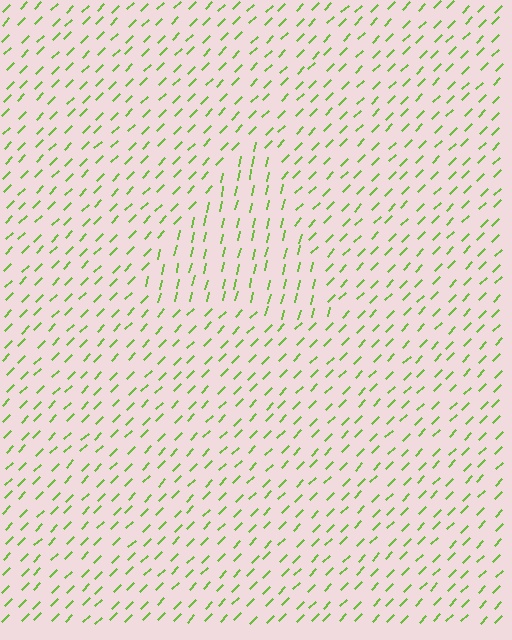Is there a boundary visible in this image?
Yes, there is a texture boundary formed by a change in line orientation.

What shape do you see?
I see a triangle.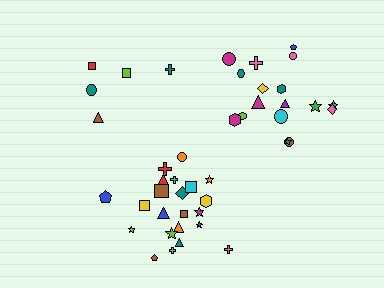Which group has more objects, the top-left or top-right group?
The top-right group.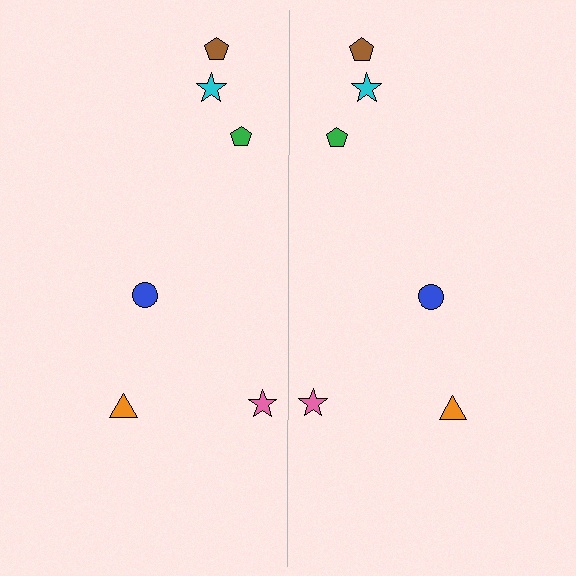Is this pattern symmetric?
Yes, this pattern has bilateral (reflection) symmetry.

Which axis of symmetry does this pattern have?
The pattern has a vertical axis of symmetry running through the center of the image.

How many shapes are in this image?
There are 12 shapes in this image.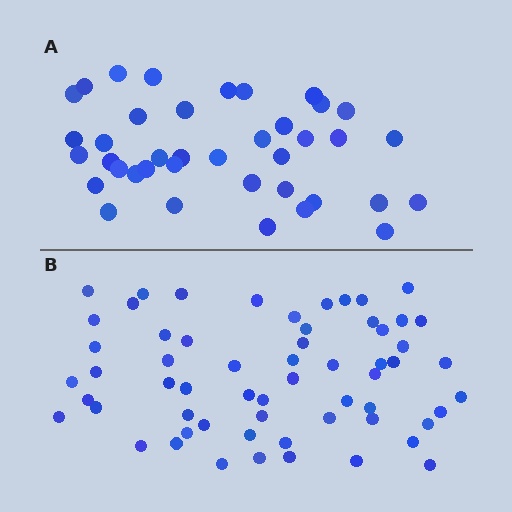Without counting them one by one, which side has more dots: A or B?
Region B (the bottom region) has more dots.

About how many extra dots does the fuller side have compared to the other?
Region B has approximately 20 more dots than region A.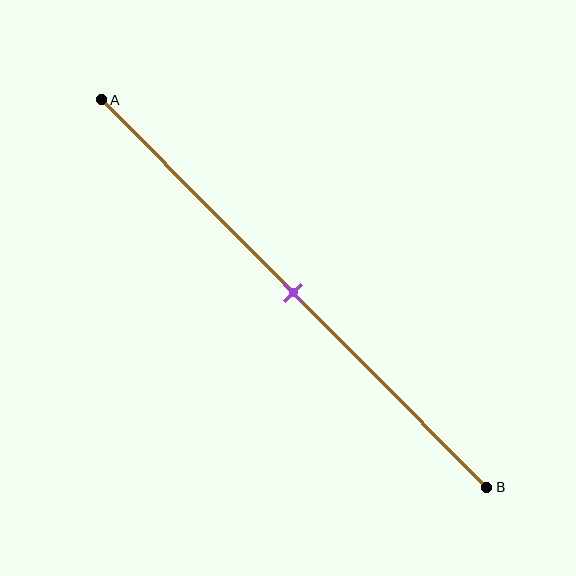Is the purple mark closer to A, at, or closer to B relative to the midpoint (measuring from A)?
The purple mark is approximately at the midpoint of segment AB.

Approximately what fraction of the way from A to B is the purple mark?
The purple mark is approximately 50% of the way from A to B.